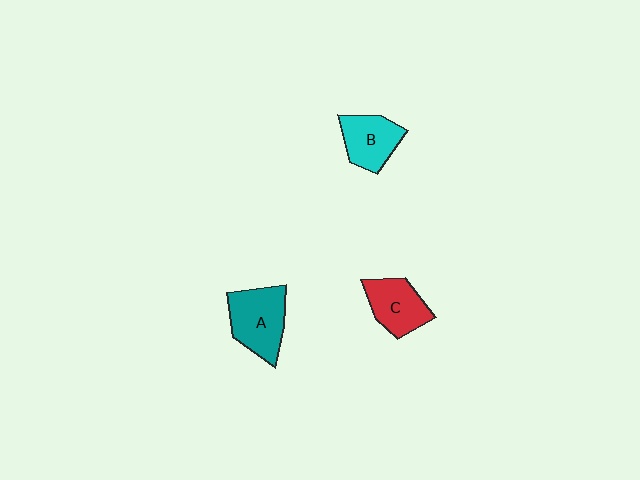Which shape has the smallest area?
Shape B (cyan).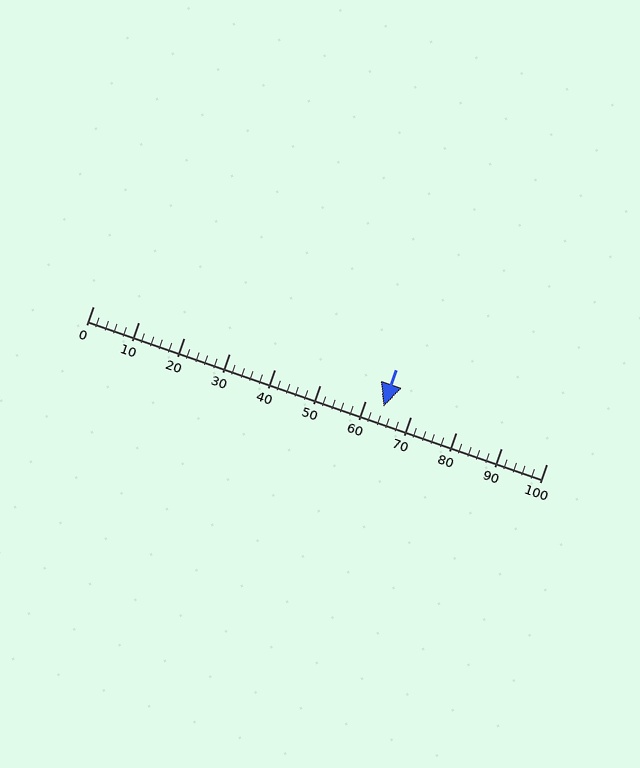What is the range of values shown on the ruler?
The ruler shows values from 0 to 100.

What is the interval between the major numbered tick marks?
The major tick marks are spaced 10 units apart.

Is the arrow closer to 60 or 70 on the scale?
The arrow is closer to 60.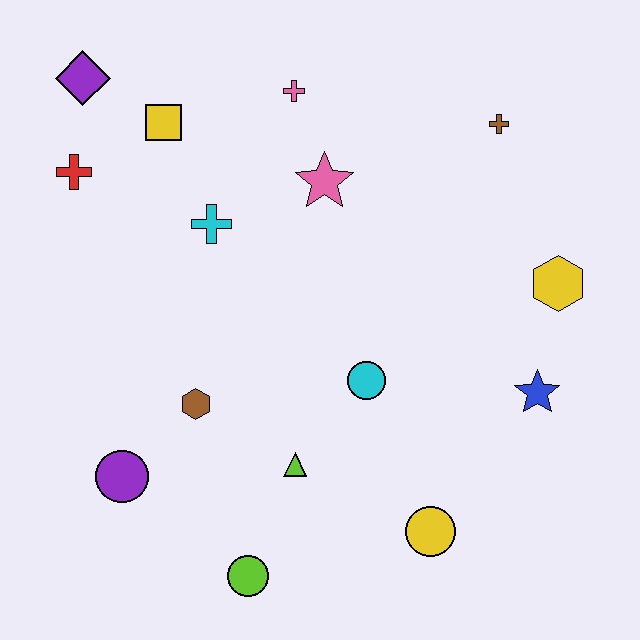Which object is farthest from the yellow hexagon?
The purple diamond is farthest from the yellow hexagon.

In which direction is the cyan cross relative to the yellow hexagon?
The cyan cross is to the left of the yellow hexagon.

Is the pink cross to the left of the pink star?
Yes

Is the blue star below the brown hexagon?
No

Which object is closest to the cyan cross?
The yellow square is closest to the cyan cross.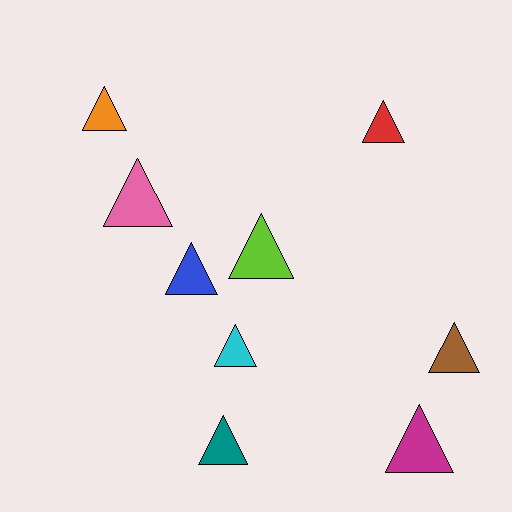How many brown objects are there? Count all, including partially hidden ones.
There is 1 brown object.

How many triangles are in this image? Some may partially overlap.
There are 9 triangles.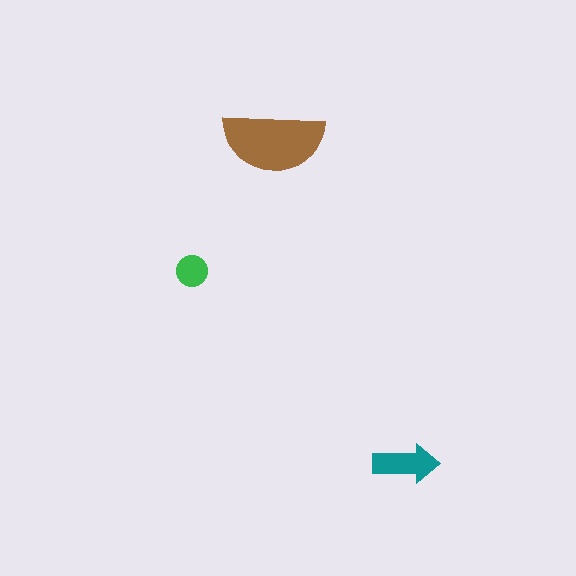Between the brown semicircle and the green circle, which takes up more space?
The brown semicircle.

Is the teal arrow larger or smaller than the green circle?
Larger.